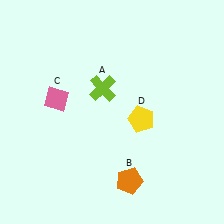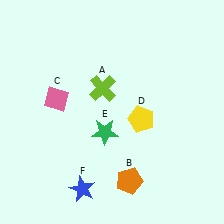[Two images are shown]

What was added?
A green star (E), a blue star (F) were added in Image 2.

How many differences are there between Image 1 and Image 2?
There are 2 differences between the two images.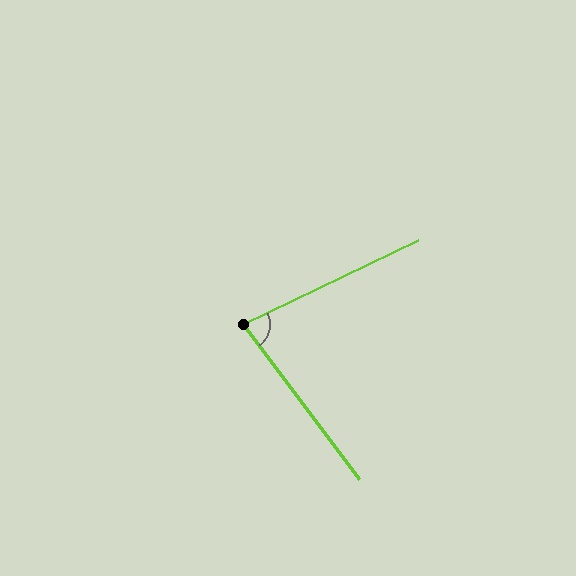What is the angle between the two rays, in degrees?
Approximately 79 degrees.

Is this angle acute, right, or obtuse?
It is acute.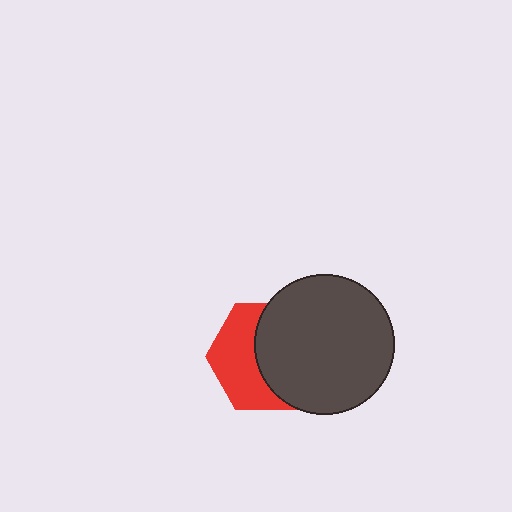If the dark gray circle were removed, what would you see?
You would see the complete red hexagon.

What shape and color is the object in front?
The object in front is a dark gray circle.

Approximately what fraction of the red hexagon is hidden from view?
Roughly 53% of the red hexagon is hidden behind the dark gray circle.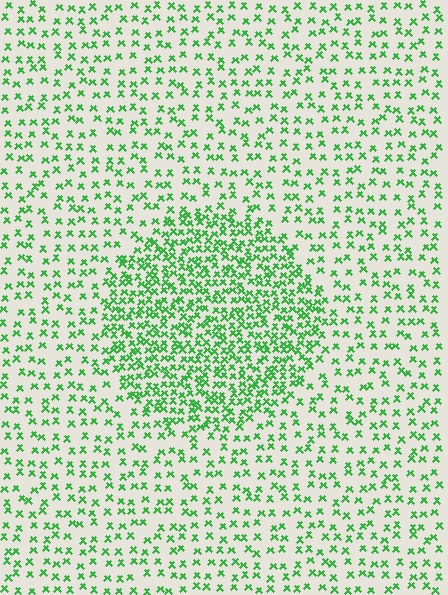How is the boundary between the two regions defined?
The boundary is defined by a change in element density (approximately 2.2x ratio). All elements are the same color, size, and shape.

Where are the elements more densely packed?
The elements are more densely packed inside the circle boundary.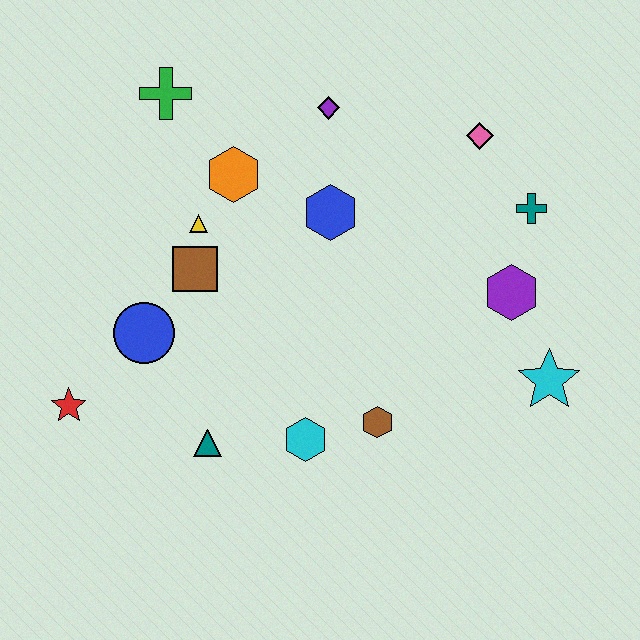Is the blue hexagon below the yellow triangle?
No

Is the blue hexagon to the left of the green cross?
No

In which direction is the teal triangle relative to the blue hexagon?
The teal triangle is below the blue hexagon.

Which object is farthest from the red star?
The teal cross is farthest from the red star.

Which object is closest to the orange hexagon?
The yellow triangle is closest to the orange hexagon.